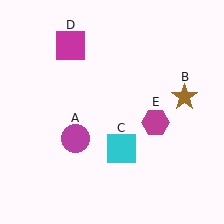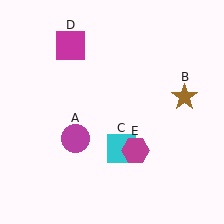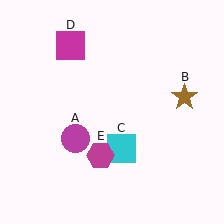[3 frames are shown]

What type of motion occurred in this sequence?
The magenta hexagon (object E) rotated clockwise around the center of the scene.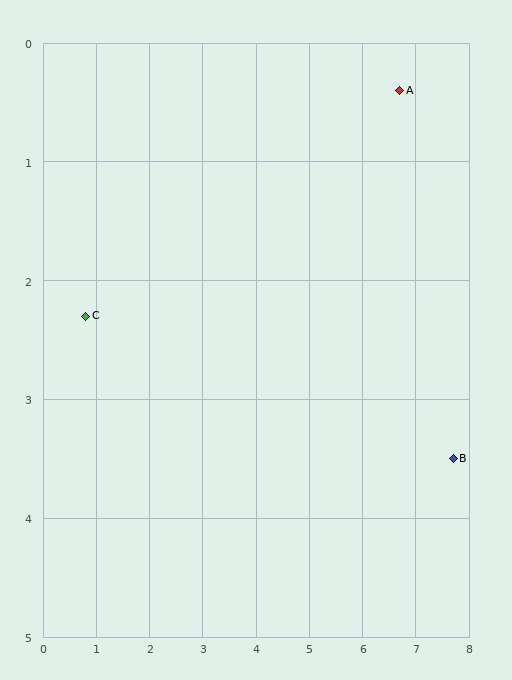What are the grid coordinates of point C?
Point C is at approximately (0.8, 2.3).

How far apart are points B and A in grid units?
Points B and A are about 3.3 grid units apart.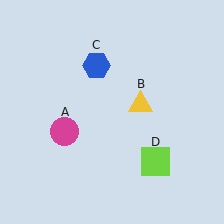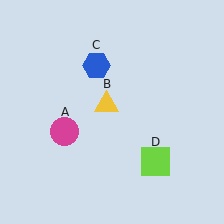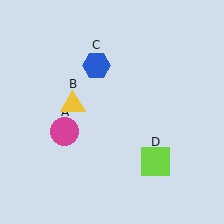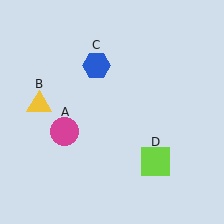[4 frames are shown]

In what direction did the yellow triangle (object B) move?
The yellow triangle (object B) moved left.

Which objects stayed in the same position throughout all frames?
Magenta circle (object A) and blue hexagon (object C) and lime square (object D) remained stationary.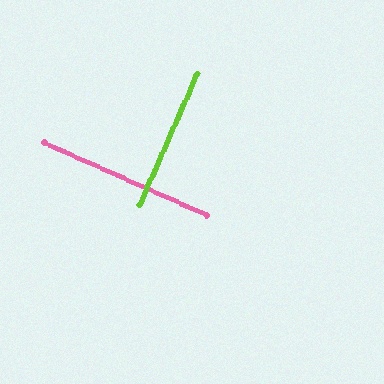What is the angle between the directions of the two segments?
Approximately 90 degrees.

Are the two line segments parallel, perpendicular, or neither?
Perpendicular — they meet at approximately 90°.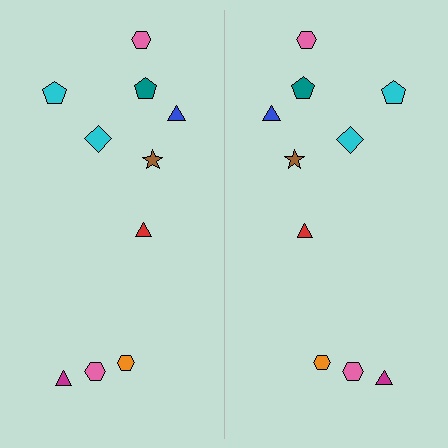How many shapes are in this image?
There are 20 shapes in this image.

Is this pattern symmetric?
Yes, this pattern has bilateral (reflection) symmetry.